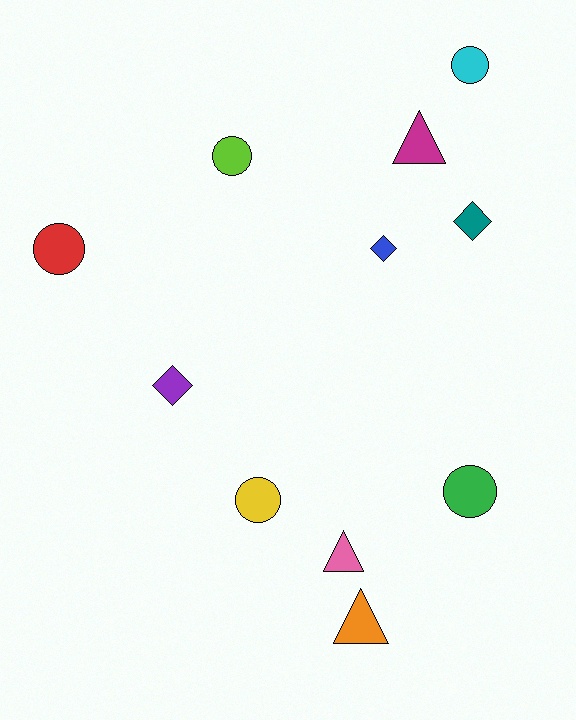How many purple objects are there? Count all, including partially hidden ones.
There is 1 purple object.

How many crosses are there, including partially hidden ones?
There are no crosses.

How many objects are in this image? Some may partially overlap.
There are 11 objects.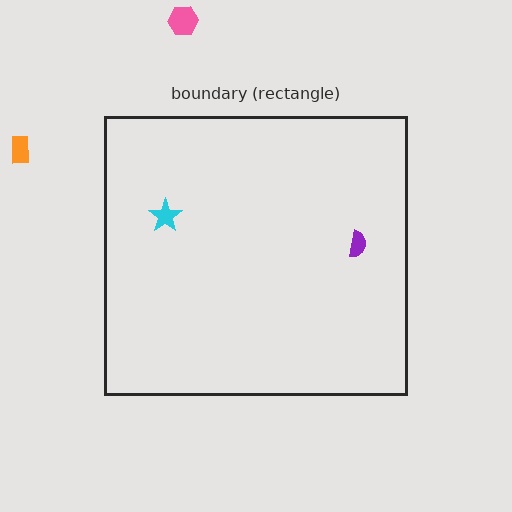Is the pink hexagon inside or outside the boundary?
Outside.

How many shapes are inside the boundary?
2 inside, 2 outside.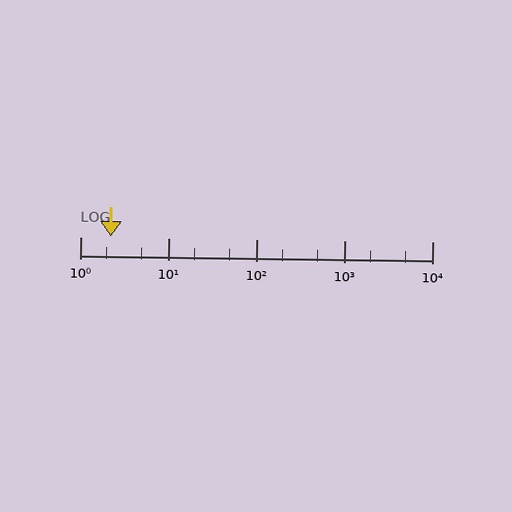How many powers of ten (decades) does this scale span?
The scale spans 4 decades, from 1 to 10000.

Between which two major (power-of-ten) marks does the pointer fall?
The pointer is between 1 and 10.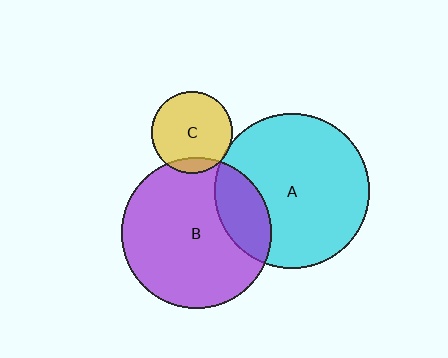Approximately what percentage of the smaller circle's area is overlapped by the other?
Approximately 20%.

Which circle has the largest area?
Circle A (cyan).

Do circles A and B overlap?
Yes.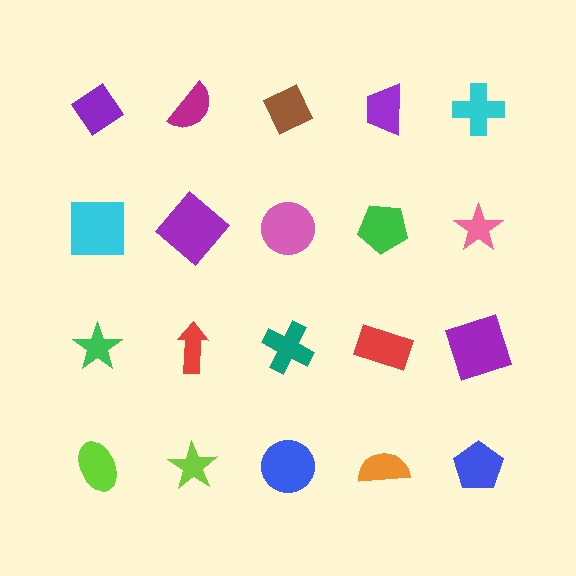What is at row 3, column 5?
A purple square.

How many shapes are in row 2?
5 shapes.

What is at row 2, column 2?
A purple diamond.